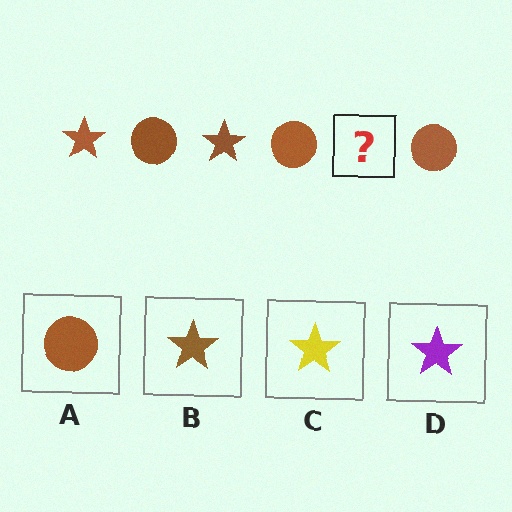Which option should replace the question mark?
Option B.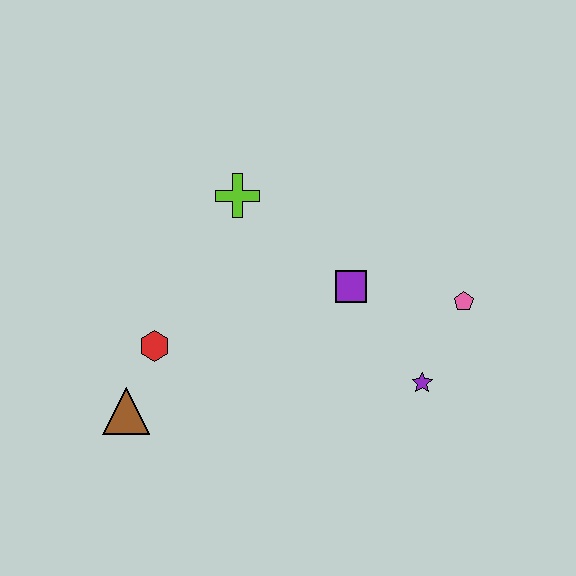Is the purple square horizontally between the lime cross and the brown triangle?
No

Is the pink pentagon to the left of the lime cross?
No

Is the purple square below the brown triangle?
No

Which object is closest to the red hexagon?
The brown triangle is closest to the red hexagon.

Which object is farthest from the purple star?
The brown triangle is farthest from the purple star.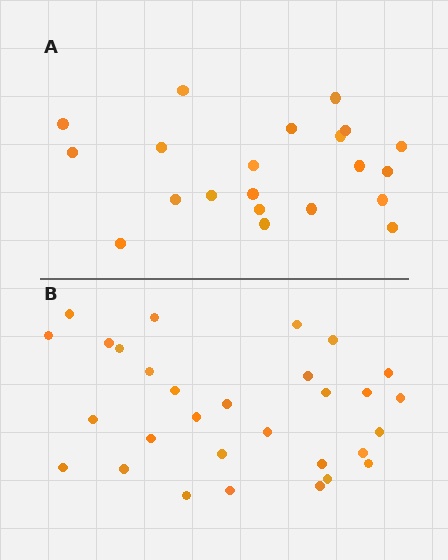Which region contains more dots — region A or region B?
Region B (the bottom region) has more dots.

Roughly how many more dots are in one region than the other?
Region B has roughly 8 or so more dots than region A.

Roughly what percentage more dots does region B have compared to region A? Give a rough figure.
About 45% more.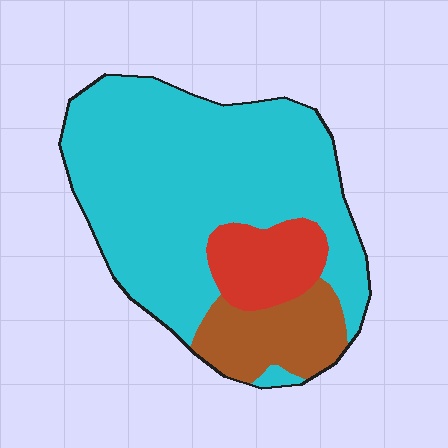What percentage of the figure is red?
Red covers 13% of the figure.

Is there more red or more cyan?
Cyan.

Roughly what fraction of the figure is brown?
Brown takes up less than a quarter of the figure.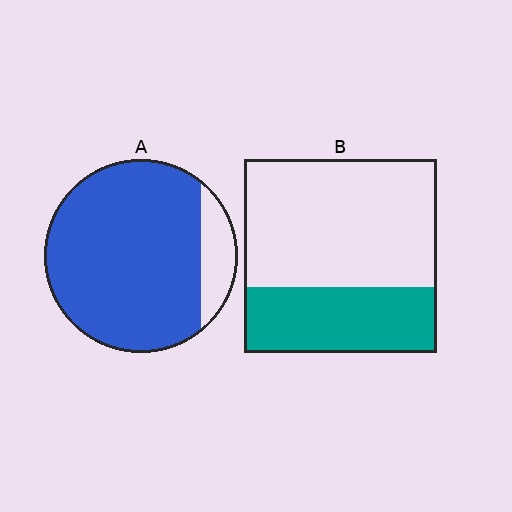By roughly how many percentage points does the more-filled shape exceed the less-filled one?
By roughly 55 percentage points (A over B).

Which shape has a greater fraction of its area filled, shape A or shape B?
Shape A.